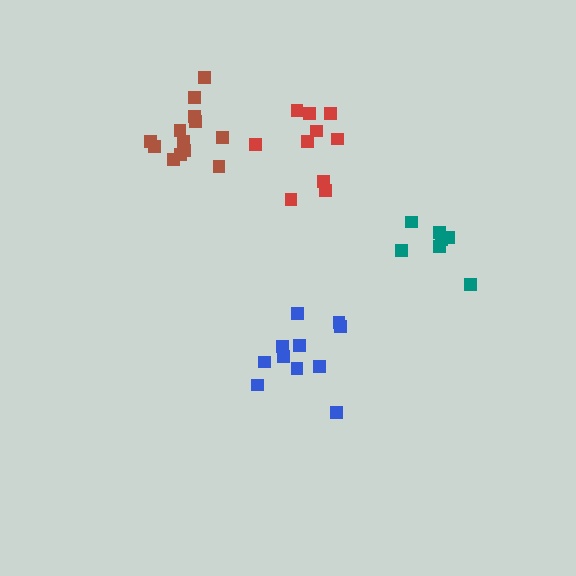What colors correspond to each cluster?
The clusters are colored: brown, blue, red, teal.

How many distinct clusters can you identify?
There are 4 distinct clusters.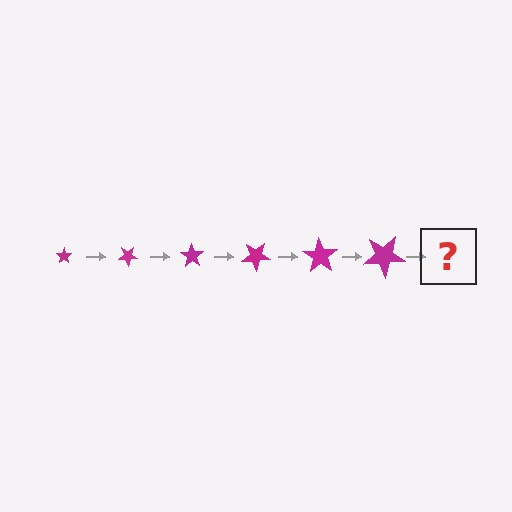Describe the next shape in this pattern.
It should be a star, larger than the previous one and rotated 210 degrees from the start.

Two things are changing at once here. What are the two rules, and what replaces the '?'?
The two rules are that the star grows larger each step and it rotates 35 degrees each step. The '?' should be a star, larger than the previous one and rotated 210 degrees from the start.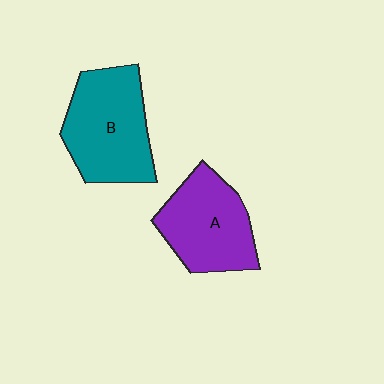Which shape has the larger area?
Shape B (teal).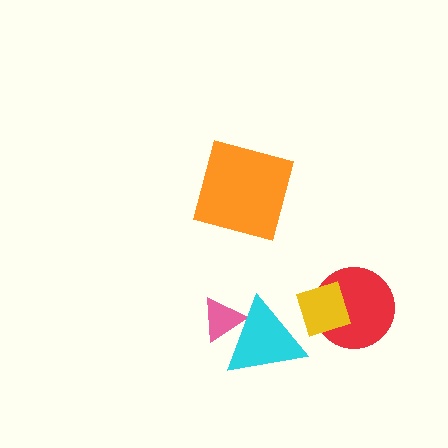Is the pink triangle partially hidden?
Yes, it is partially covered by another shape.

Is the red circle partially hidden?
Yes, it is partially covered by another shape.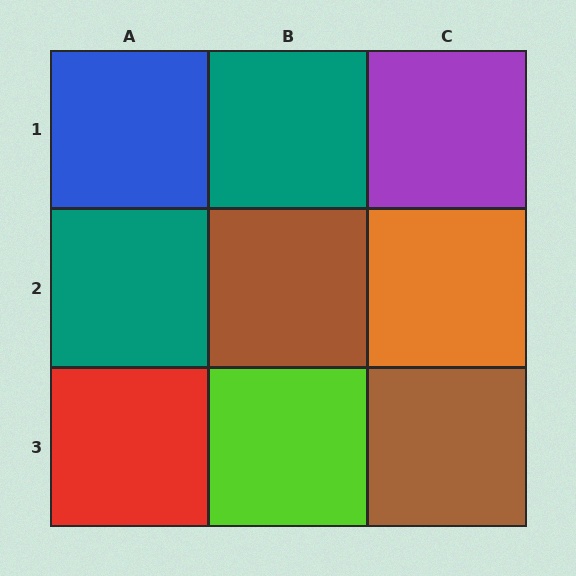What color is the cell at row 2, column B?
Brown.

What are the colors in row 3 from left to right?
Red, lime, brown.